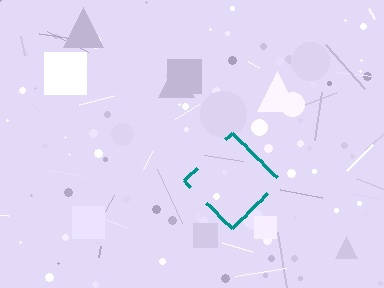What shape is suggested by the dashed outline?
The dashed outline suggests a diamond.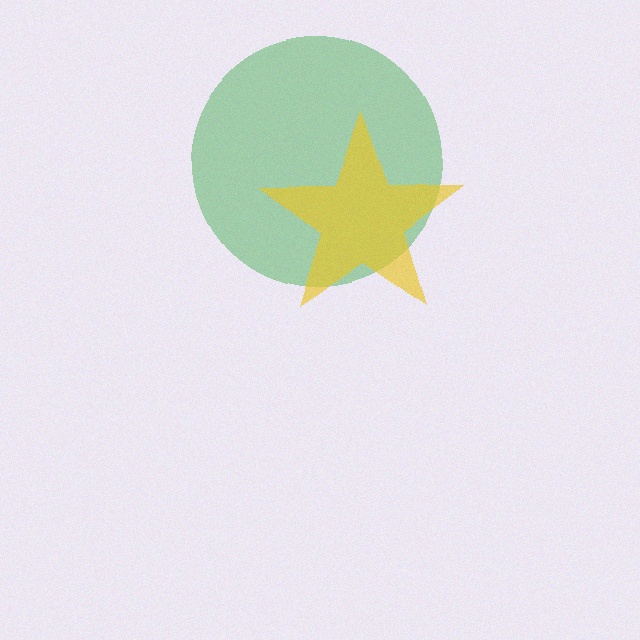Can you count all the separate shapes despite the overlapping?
Yes, there are 2 separate shapes.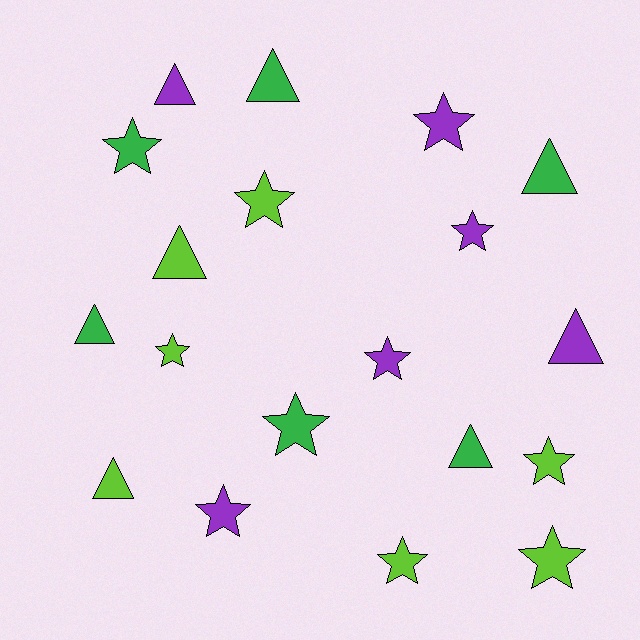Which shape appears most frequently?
Star, with 11 objects.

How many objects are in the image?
There are 19 objects.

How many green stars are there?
There are 2 green stars.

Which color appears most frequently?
Lime, with 7 objects.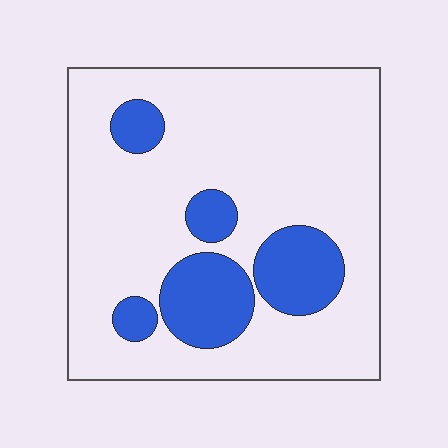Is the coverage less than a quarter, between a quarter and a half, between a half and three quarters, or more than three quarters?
Less than a quarter.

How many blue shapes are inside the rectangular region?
5.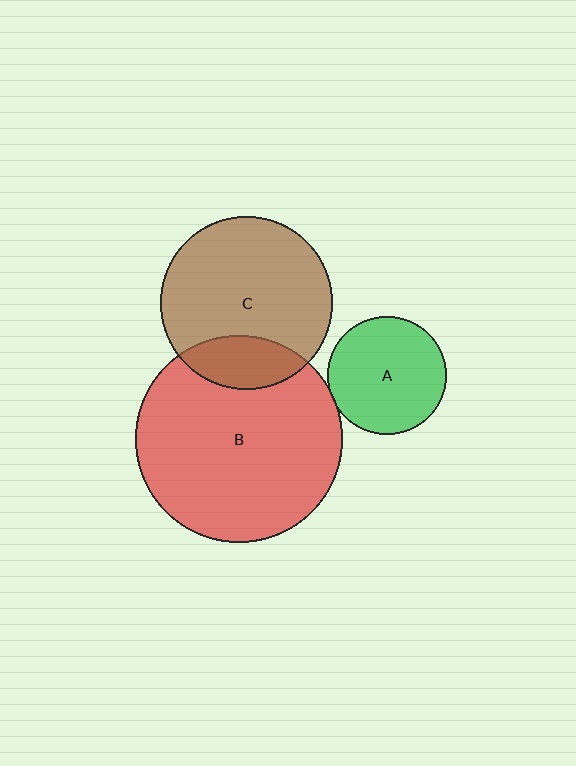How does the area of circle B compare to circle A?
Approximately 3.1 times.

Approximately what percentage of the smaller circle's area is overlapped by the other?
Approximately 20%.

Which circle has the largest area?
Circle B (red).